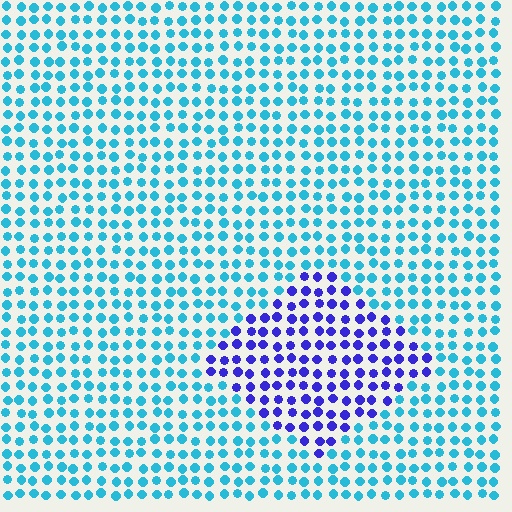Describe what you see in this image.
The image is filled with small cyan elements in a uniform arrangement. A diamond-shaped region is visible where the elements are tinted to a slightly different hue, forming a subtle color boundary.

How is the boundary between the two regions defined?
The boundary is defined purely by a slight shift in hue (about 56 degrees). Spacing, size, and orientation are identical on both sides.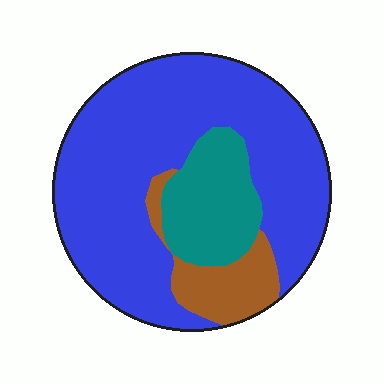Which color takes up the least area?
Brown, at roughly 10%.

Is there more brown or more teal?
Teal.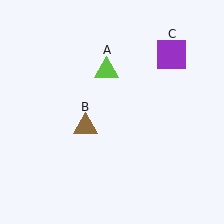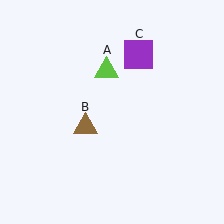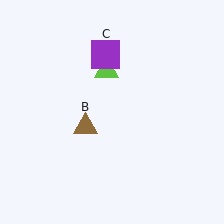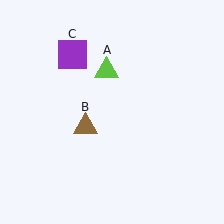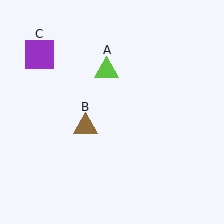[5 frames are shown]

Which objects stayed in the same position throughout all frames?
Lime triangle (object A) and brown triangle (object B) remained stationary.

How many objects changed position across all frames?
1 object changed position: purple square (object C).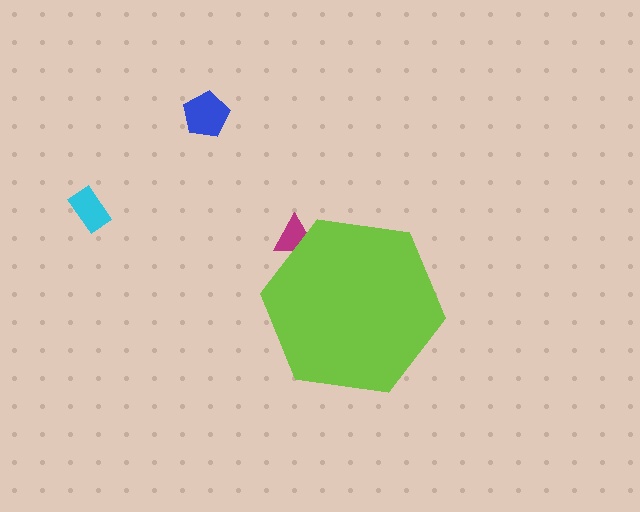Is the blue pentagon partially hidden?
No, the blue pentagon is fully visible.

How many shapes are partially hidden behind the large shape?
1 shape is partially hidden.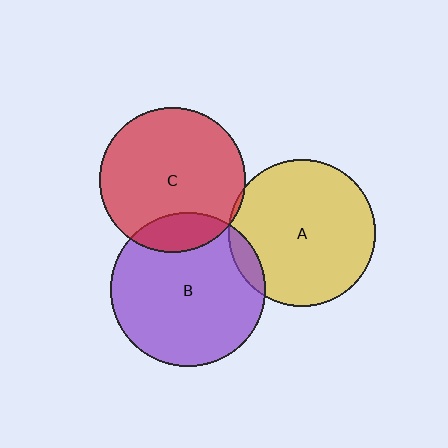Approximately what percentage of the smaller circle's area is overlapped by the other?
Approximately 5%.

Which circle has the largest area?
Circle B (purple).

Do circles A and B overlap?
Yes.